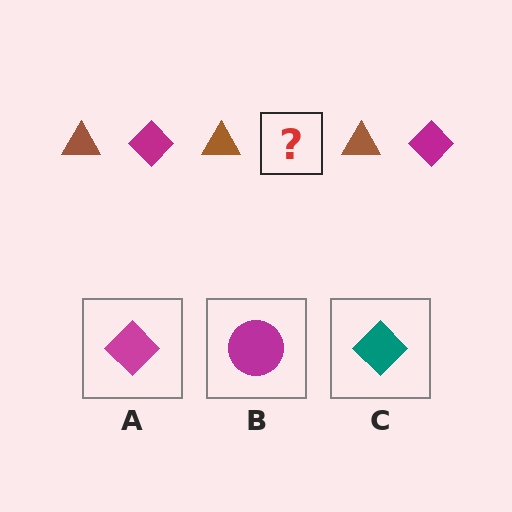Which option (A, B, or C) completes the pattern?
A.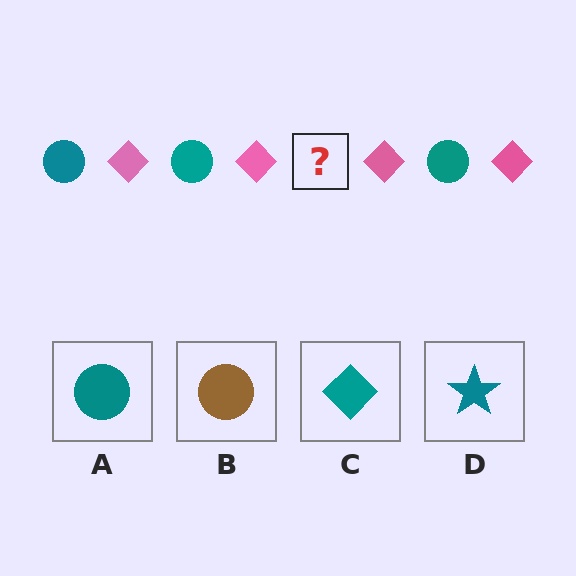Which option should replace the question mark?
Option A.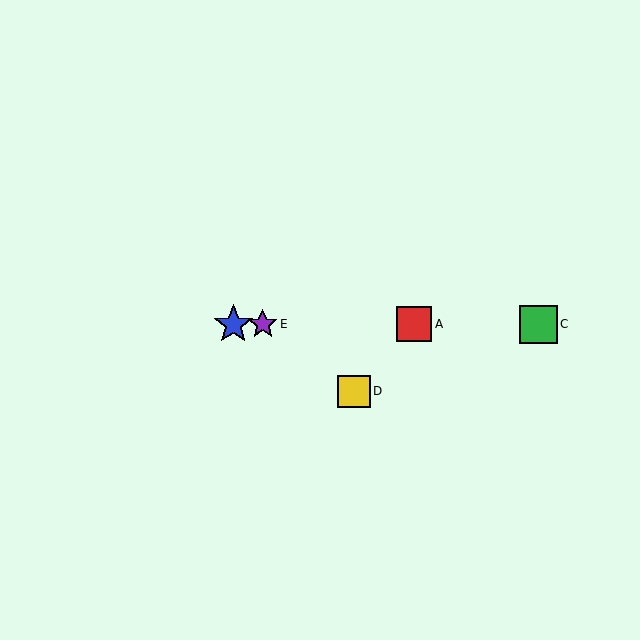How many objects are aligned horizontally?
4 objects (A, B, C, E) are aligned horizontally.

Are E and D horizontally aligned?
No, E is at y≈324 and D is at y≈391.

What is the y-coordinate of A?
Object A is at y≈324.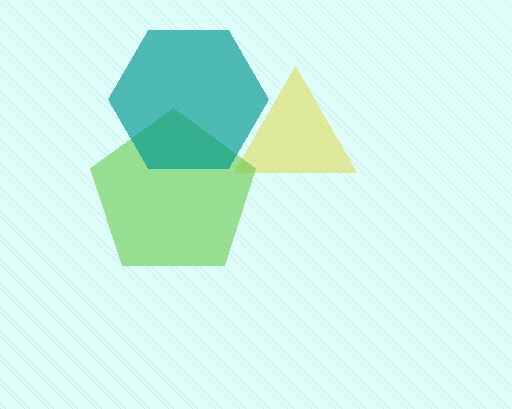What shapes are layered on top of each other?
The layered shapes are: a yellow triangle, a lime pentagon, a teal hexagon.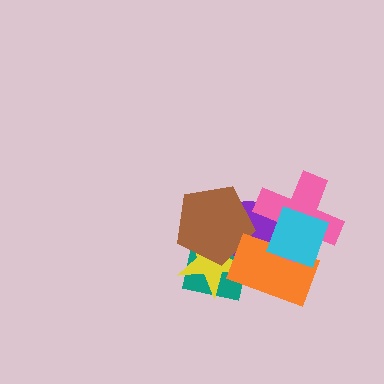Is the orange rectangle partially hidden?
Yes, it is partially covered by another shape.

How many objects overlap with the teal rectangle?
4 objects overlap with the teal rectangle.